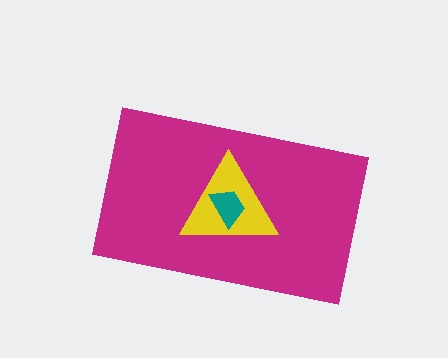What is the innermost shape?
The teal trapezoid.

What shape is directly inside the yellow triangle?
The teal trapezoid.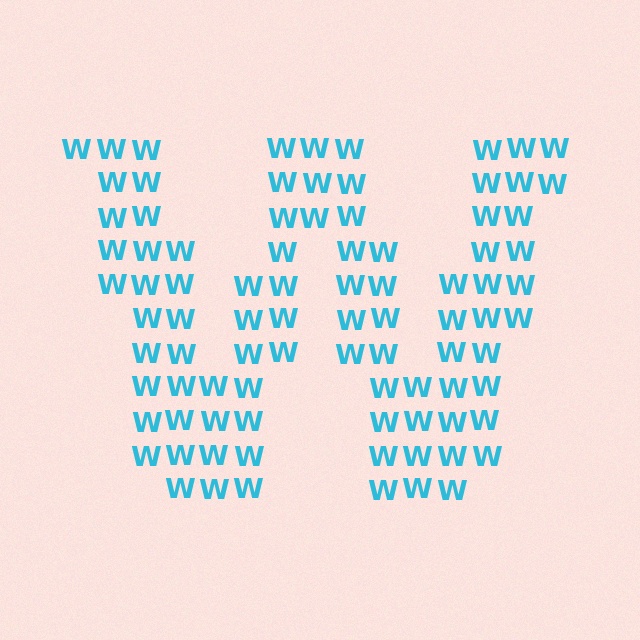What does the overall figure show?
The overall figure shows the letter W.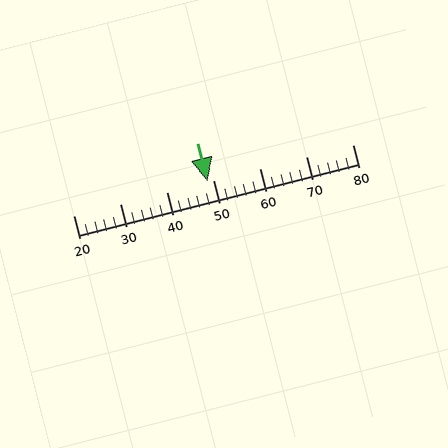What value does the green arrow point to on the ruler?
The green arrow points to approximately 49.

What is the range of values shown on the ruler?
The ruler shows values from 20 to 80.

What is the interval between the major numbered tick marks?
The major tick marks are spaced 10 units apart.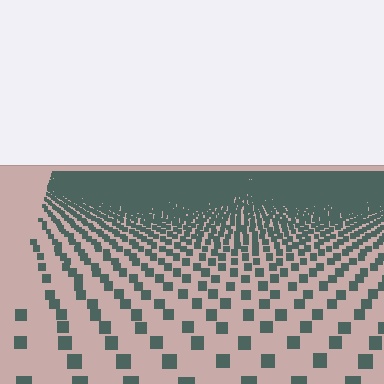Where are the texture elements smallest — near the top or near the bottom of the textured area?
Near the top.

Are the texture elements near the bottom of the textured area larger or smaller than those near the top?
Larger. Near the bottom, elements are closer to the viewer and appear at a bigger on-screen size.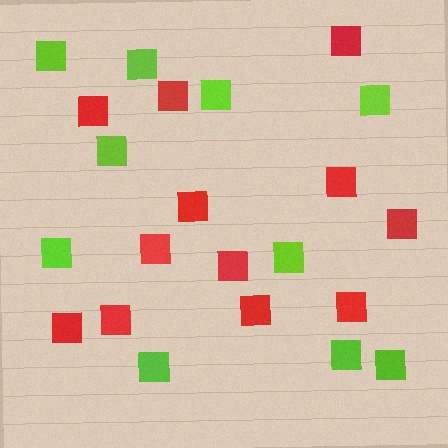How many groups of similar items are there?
There are 2 groups: one group of lime squares (10) and one group of red squares (12).